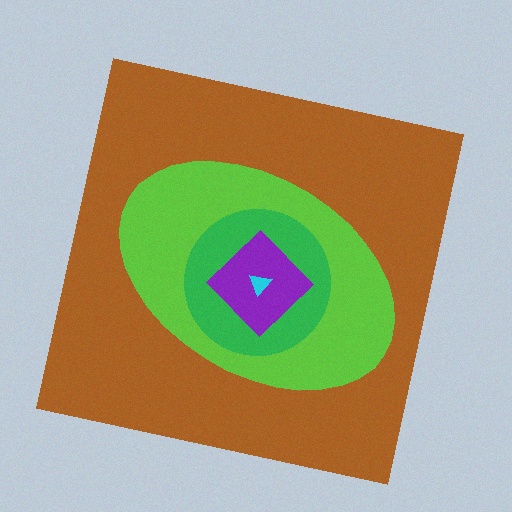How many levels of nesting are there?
5.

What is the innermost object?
The cyan triangle.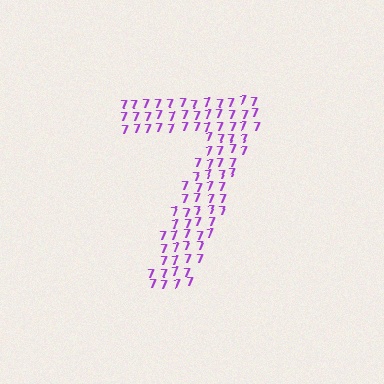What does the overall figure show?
The overall figure shows the digit 7.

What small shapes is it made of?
It is made of small digit 7's.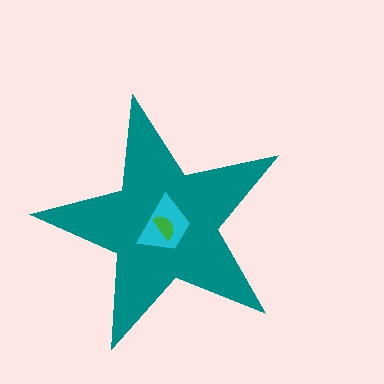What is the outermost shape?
The teal star.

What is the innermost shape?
The green semicircle.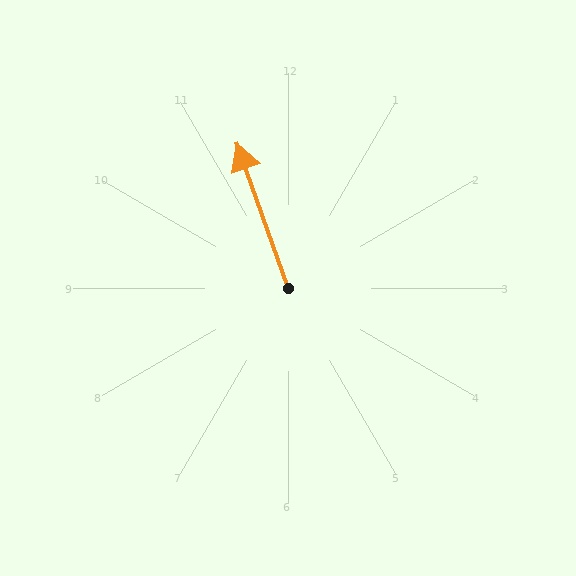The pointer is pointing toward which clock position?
Roughly 11 o'clock.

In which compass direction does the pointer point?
North.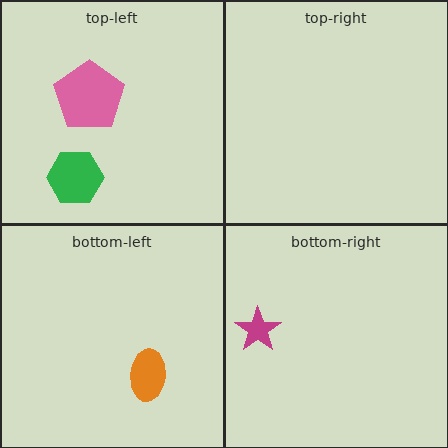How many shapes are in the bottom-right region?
1.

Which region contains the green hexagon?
The top-left region.